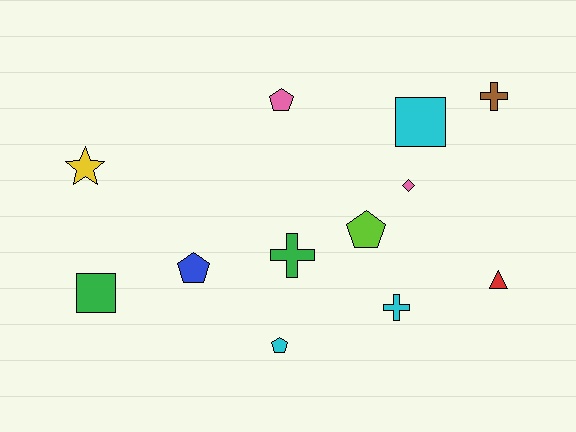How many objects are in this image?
There are 12 objects.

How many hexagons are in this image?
There are no hexagons.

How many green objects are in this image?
There are 2 green objects.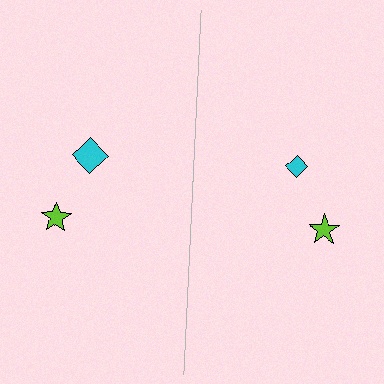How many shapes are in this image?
There are 4 shapes in this image.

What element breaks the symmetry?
The cyan diamond on the right side has a different size than its mirror counterpart.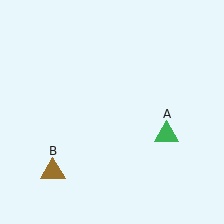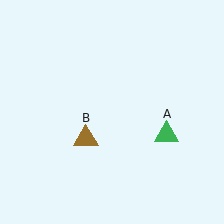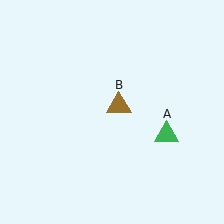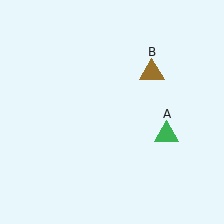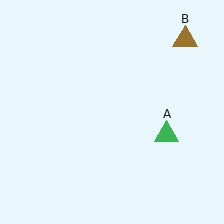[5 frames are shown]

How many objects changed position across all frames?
1 object changed position: brown triangle (object B).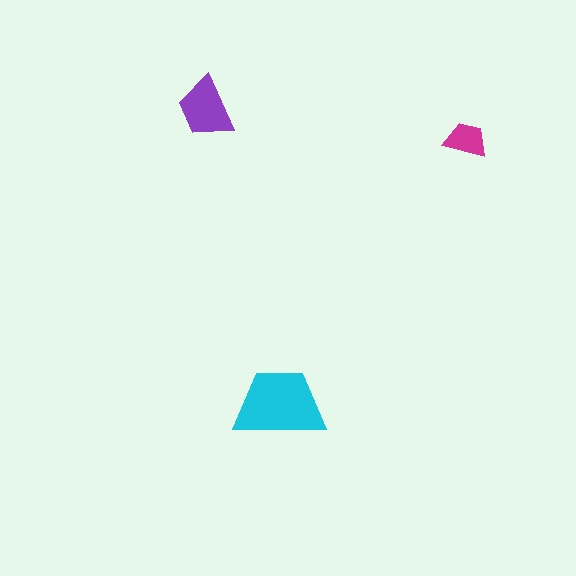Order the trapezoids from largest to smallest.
the cyan one, the purple one, the magenta one.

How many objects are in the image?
There are 3 objects in the image.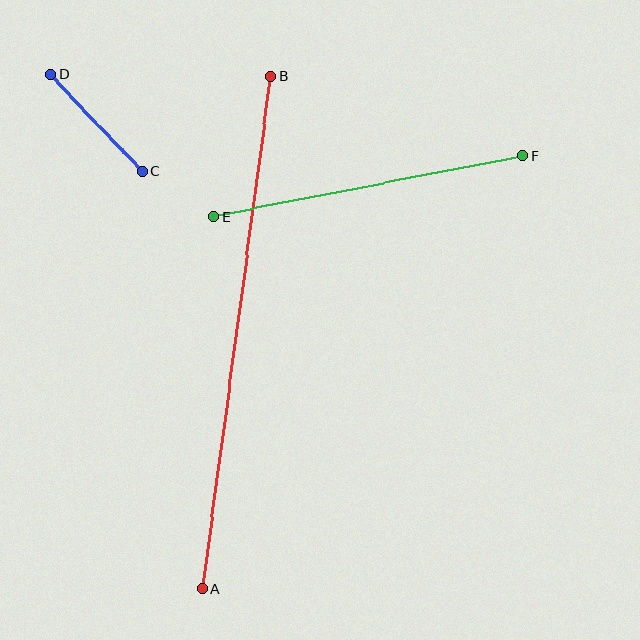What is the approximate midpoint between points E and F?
The midpoint is at approximately (368, 186) pixels.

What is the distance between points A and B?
The distance is approximately 516 pixels.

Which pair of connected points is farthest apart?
Points A and B are farthest apart.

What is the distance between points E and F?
The distance is approximately 315 pixels.